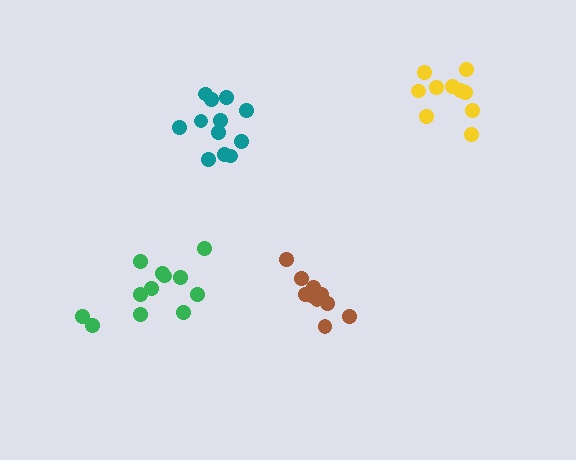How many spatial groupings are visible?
There are 4 spatial groupings.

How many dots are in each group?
Group 1: 12 dots, Group 2: 11 dots, Group 3: 10 dots, Group 4: 12 dots (45 total).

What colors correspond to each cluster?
The clusters are colored: green, brown, yellow, teal.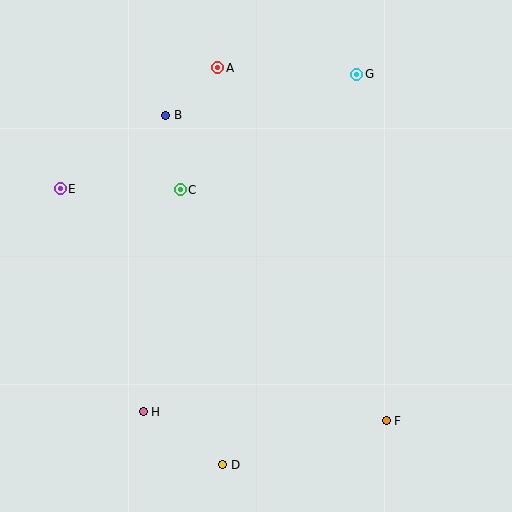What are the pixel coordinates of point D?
Point D is at (223, 465).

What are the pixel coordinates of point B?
Point B is at (166, 115).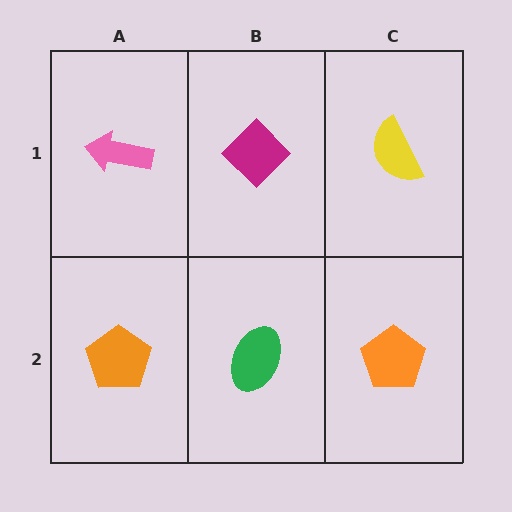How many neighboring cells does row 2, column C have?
2.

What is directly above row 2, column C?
A yellow semicircle.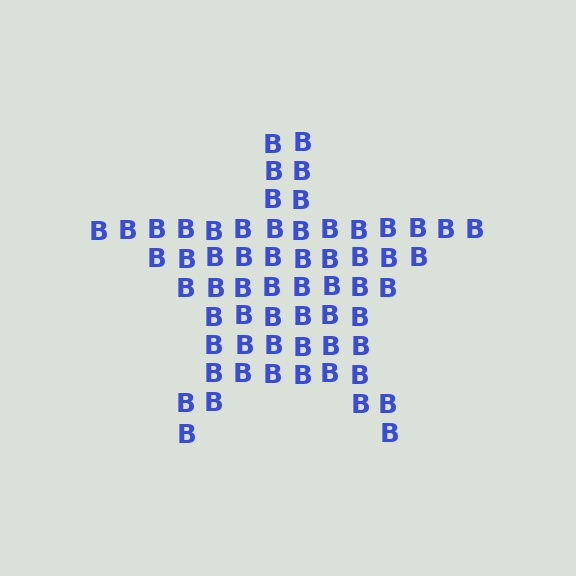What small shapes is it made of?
It is made of small letter B's.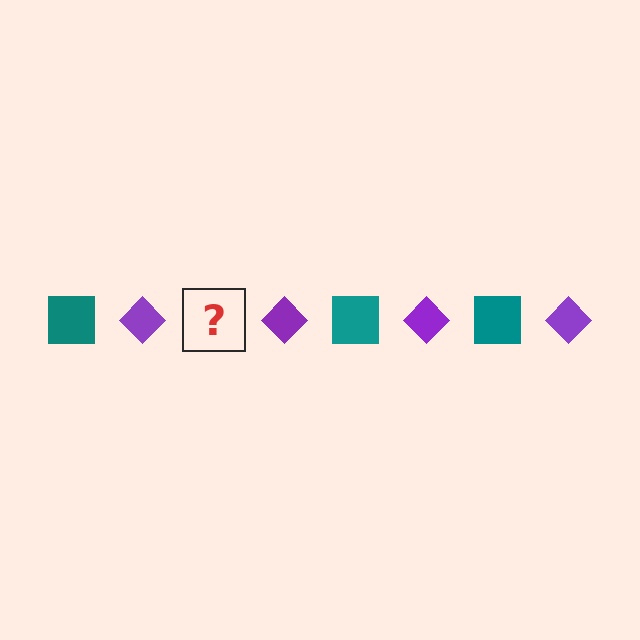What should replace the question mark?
The question mark should be replaced with a teal square.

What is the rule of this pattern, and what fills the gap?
The rule is that the pattern alternates between teal square and purple diamond. The gap should be filled with a teal square.